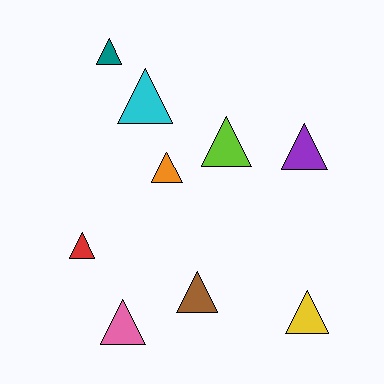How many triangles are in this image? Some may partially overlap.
There are 9 triangles.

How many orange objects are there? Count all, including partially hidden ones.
There is 1 orange object.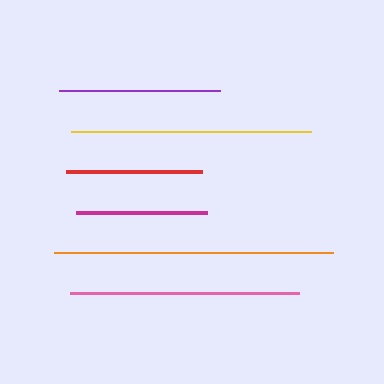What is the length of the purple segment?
The purple segment is approximately 161 pixels long.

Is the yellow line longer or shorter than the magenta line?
The yellow line is longer than the magenta line.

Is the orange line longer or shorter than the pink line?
The orange line is longer than the pink line.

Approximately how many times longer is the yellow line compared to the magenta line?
The yellow line is approximately 1.8 times the length of the magenta line.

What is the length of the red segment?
The red segment is approximately 136 pixels long.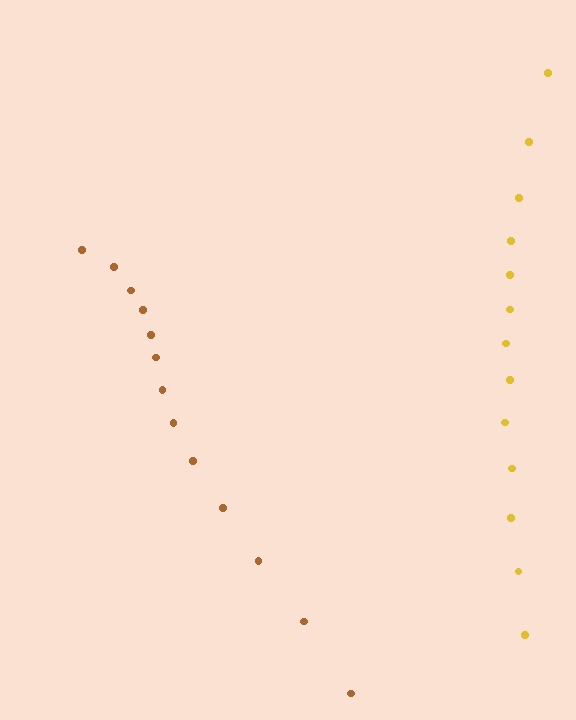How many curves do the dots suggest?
There are 2 distinct paths.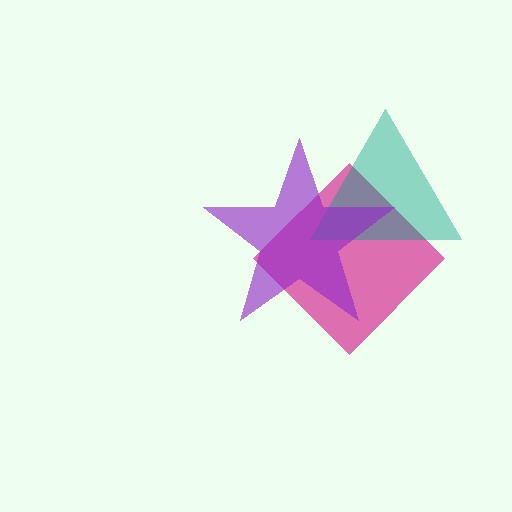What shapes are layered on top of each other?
The layered shapes are: a magenta diamond, a teal triangle, a purple star.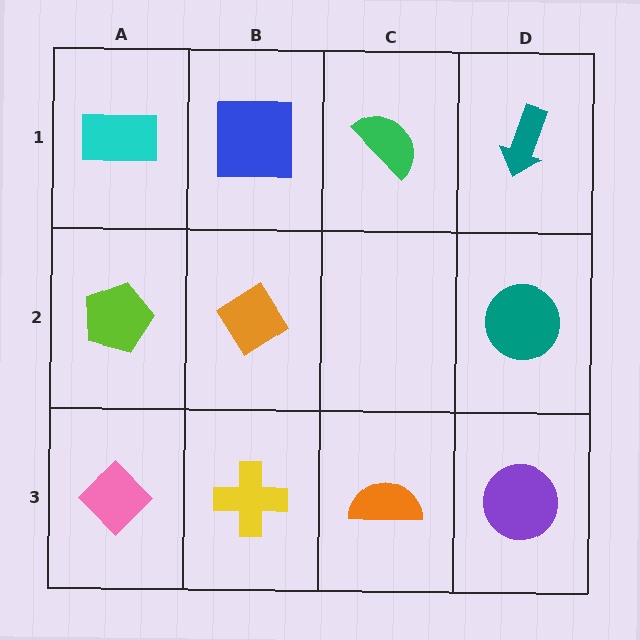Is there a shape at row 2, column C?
No, that cell is empty.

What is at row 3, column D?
A purple circle.